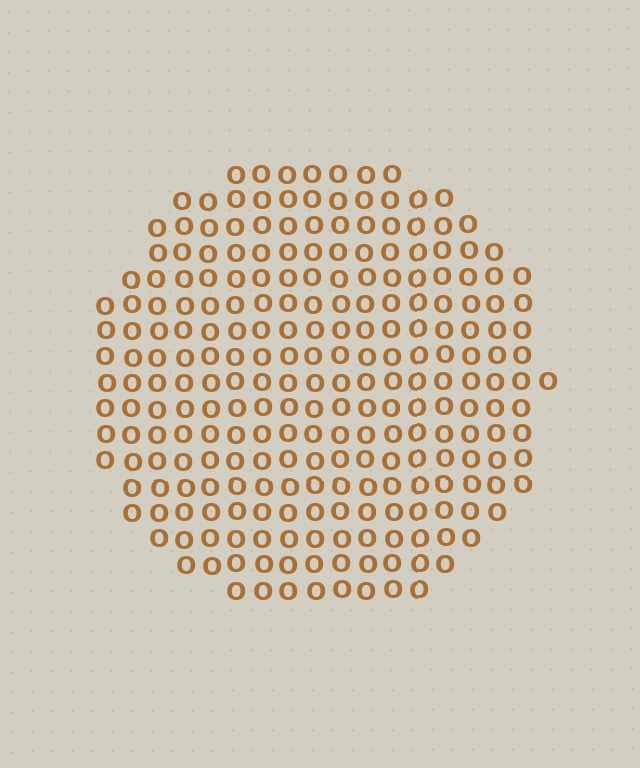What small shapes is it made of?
It is made of small letter O's.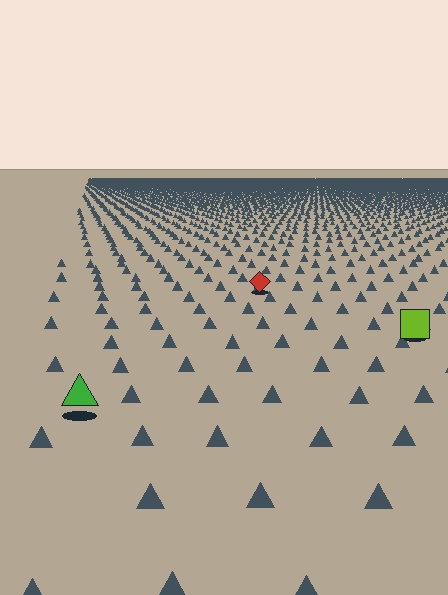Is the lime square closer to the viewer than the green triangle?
No. The green triangle is closer — you can tell from the texture gradient: the ground texture is coarser near it.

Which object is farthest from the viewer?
The red diamond is farthest from the viewer. It appears smaller and the ground texture around it is denser.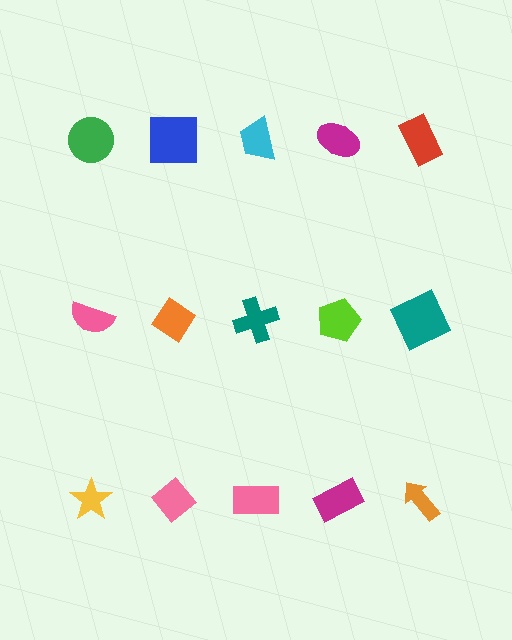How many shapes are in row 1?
5 shapes.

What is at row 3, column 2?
A pink diamond.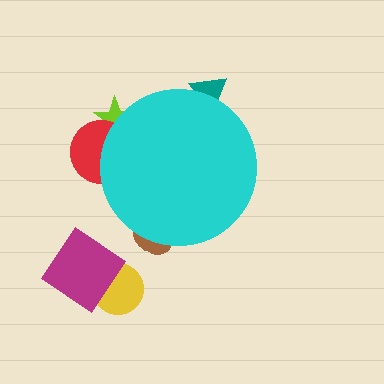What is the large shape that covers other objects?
A cyan circle.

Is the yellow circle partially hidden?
No, the yellow circle is fully visible.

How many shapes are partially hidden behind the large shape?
4 shapes are partially hidden.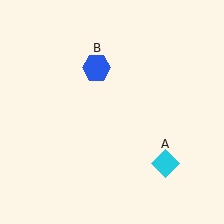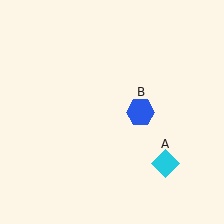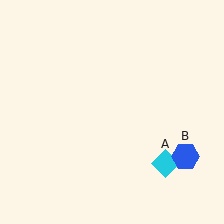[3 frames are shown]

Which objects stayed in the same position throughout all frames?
Cyan diamond (object A) remained stationary.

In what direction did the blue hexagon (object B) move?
The blue hexagon (object B) moved down and to the right.